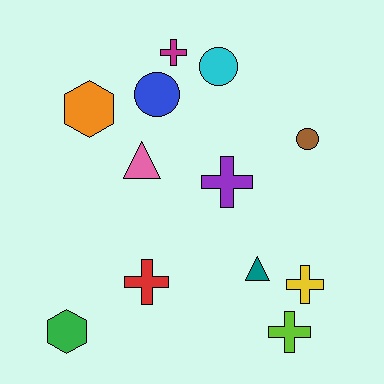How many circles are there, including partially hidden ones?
There are 3 circles.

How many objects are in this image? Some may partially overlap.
There are 12 objects.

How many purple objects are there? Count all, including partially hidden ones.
There is 1 purple object.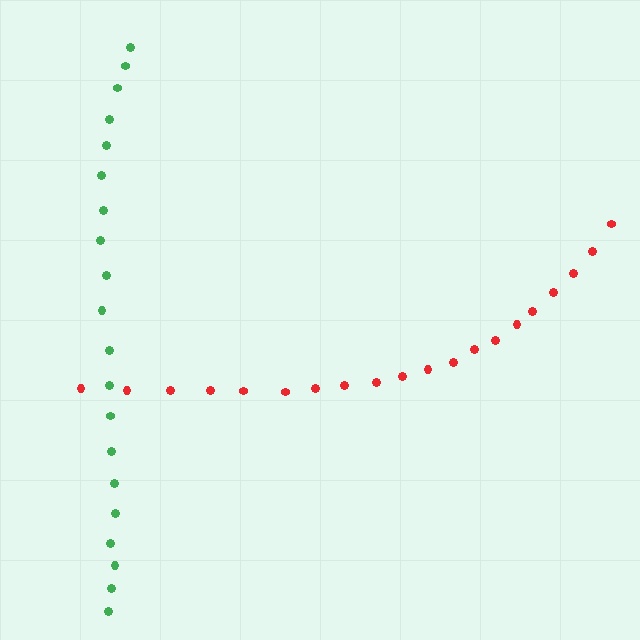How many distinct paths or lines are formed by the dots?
There are 2 distinct paths.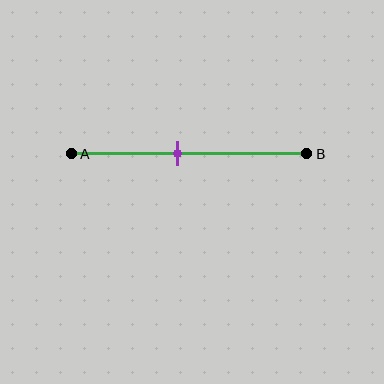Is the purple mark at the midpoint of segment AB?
No, the mark is at about 45% from A, not at the 50% midpoint.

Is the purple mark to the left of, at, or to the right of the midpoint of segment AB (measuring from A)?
The purple mark is to the left of the midpoint of segment AB.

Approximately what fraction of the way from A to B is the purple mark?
The purple mark is approximately 45% of the way from A to B.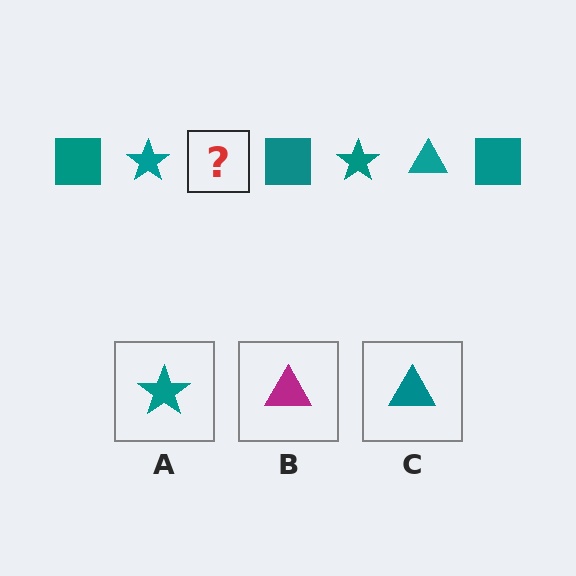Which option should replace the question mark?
Option C.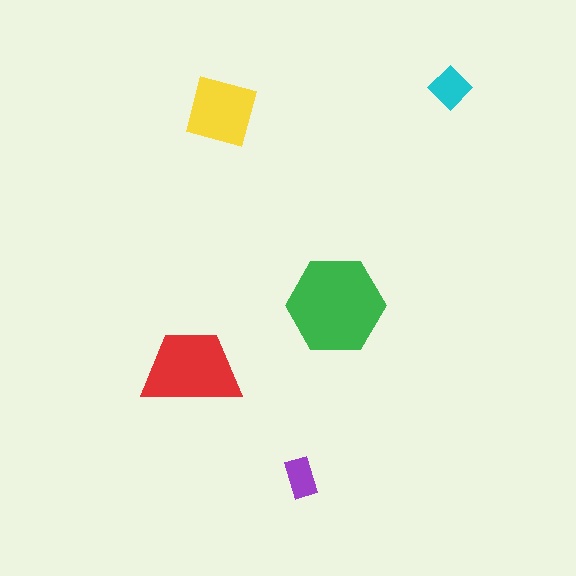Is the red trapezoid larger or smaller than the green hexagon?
Smaller.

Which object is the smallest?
The purple rectangle.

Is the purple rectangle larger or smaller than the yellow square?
Smaller.